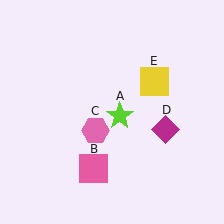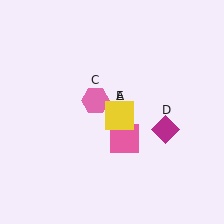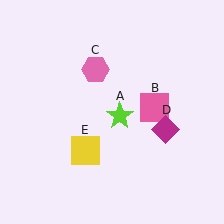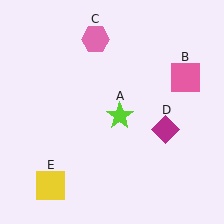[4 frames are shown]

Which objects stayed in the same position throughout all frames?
Lime star (object A) and magenta diamond (object D) remained stationary.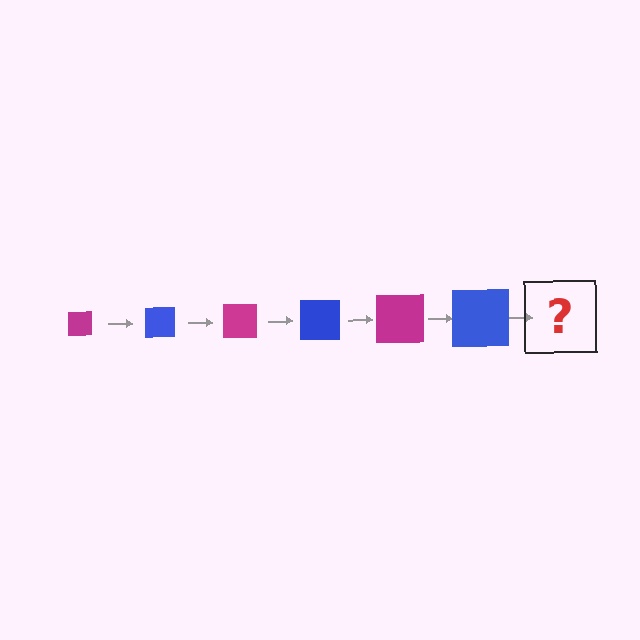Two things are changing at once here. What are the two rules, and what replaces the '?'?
The two rules are that the square grows larger each step and the color cycles through magenta and blue. The '?' should be a magenta square, larger than the previous one.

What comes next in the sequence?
The next element should be a magenta square, larger than the previous one.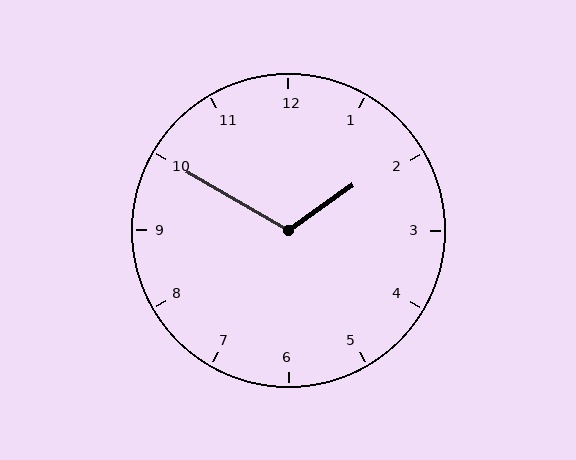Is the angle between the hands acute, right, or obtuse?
It is obtuse.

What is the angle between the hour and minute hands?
Approximately 115 degrees.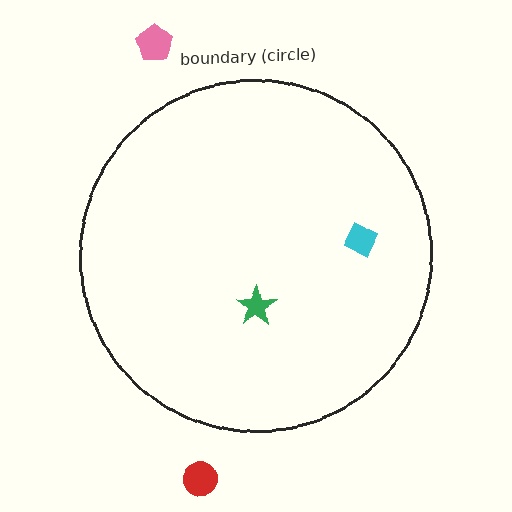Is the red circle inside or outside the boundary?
Outside.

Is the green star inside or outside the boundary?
Inside.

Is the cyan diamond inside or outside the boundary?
Inside.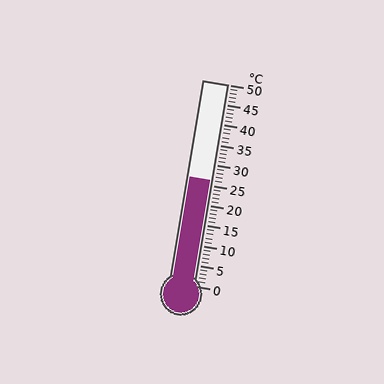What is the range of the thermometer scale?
The thermometer scale ranges from 0°C to 50°C.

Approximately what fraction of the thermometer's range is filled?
The thermometer is filled to approximately 50% of its range.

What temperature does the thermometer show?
The thermometer shows approximately 26°C.